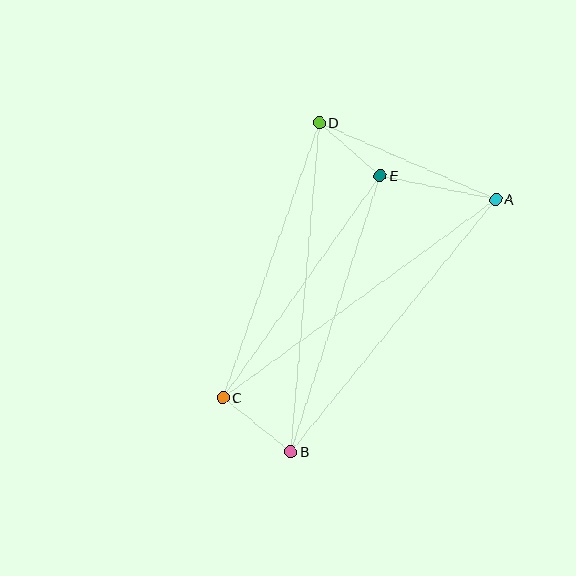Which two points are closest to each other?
Points D and E are closest to each other.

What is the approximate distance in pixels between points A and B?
The distance between A and B is approximately 326 pixels.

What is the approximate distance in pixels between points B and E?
The distance between B and E is approximately 291 pixels.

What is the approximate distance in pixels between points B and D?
The distance between B and D is approximately 330 pixels.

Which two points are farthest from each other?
Points A and C are farthest from each other.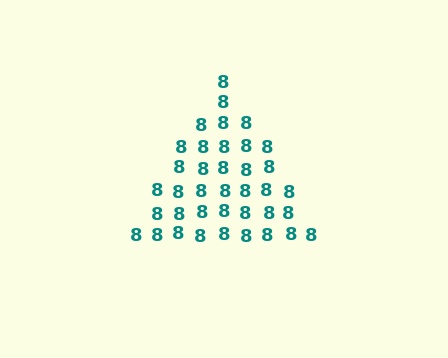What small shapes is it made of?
It is made of small digit 8's.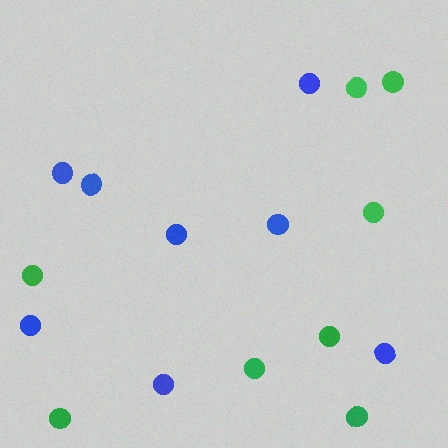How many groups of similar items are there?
There are 2 groups: one group of green circles (8) and one group of blue circles (8).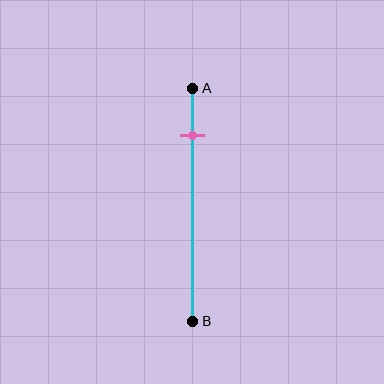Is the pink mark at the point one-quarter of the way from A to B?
No, the mark is at about 20% from A, not at the 25% one-quarter point.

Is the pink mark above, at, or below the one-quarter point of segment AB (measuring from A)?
The pink mark is above the one-quarter point of segment AB.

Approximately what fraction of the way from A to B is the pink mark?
The pink mark is approximately 20% of the way from A to B.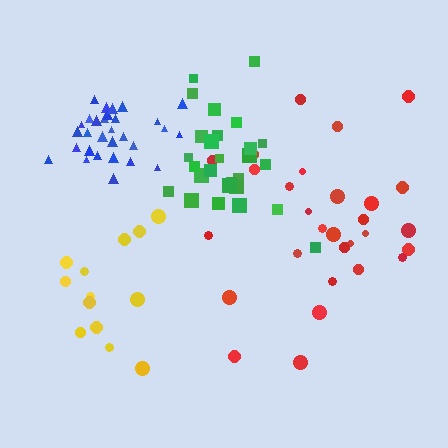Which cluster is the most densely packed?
Blue.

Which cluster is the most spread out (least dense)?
Red.